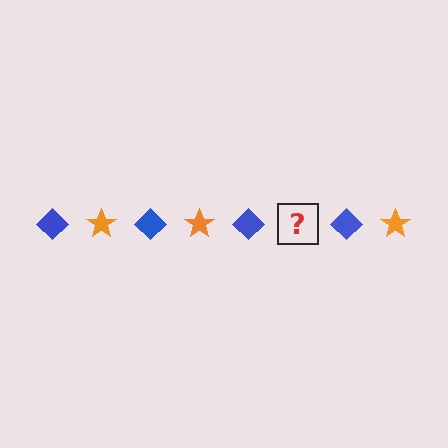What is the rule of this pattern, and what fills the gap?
The rule is that the pattern alternates between blue diamond and orange star. The gap should be filled with an orange star.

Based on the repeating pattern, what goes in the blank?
The blank should be an orange star.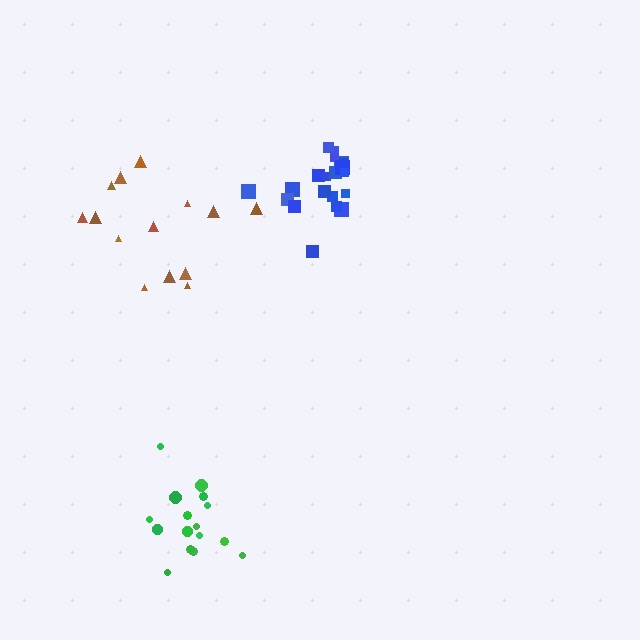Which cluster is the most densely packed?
Blue.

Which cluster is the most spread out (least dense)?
Brown.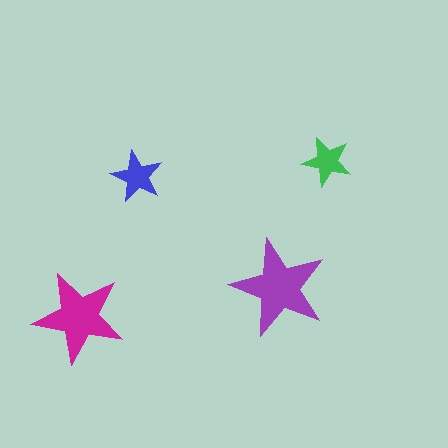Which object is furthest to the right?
The green star is rightmost.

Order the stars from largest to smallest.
the purple one, the magenta one, the blue one, the green one.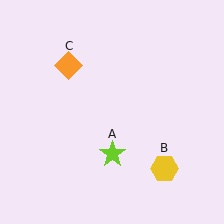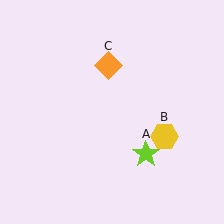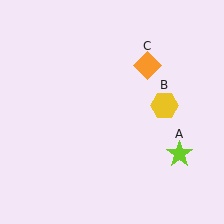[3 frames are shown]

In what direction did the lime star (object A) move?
The lime star (object A) moved right.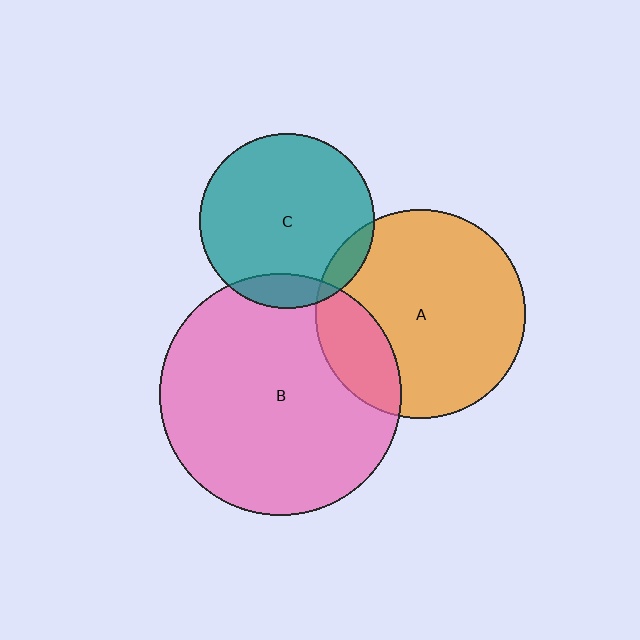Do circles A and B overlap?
Yes.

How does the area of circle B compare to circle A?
Approximately 1.3 times.